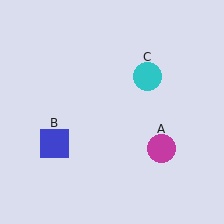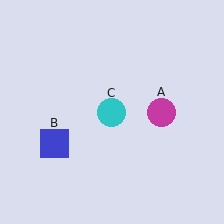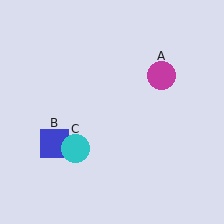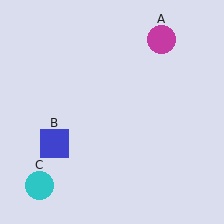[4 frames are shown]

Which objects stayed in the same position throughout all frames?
Blue square (object B) remained stationary.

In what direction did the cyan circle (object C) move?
The cyan circle (object C) moved down and to the left.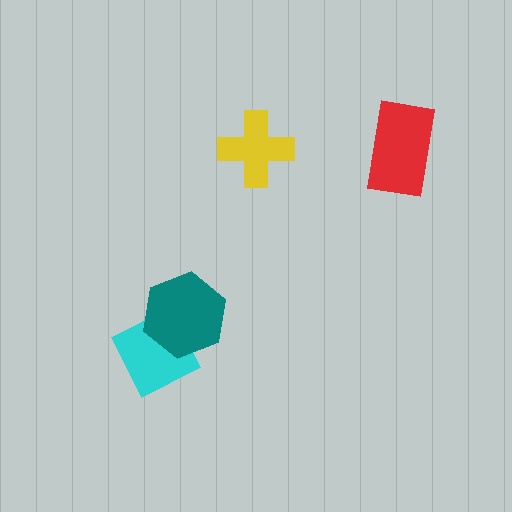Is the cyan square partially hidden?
Yes, it is partially covered by another shape.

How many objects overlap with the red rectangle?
0 objects overlap with the red rectangle.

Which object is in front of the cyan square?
The teal hexagon is in front of the cyan square.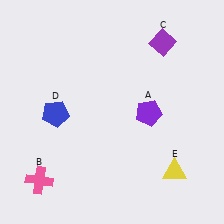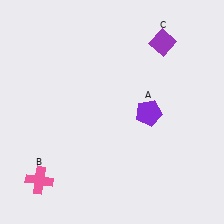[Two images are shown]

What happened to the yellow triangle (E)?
The yellow triangle (E) was removed in Image 2. It was in the bottom-right area of Image 1.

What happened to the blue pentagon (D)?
The blue pentagon (D) was removed in Image 2. It was in the bottom-left area of Image 1.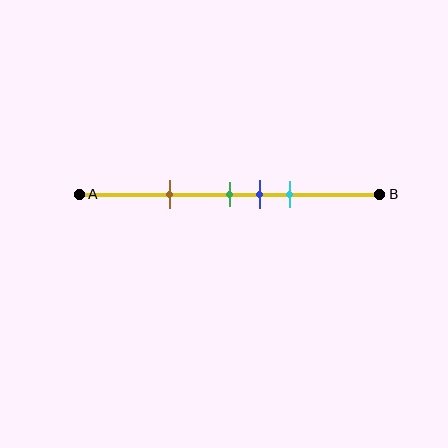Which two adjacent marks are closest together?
The green and blue marks are the closest adjacent pair.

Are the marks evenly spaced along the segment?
No, the marks are not evenly spaced.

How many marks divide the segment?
There are 4 marks dividing the segment.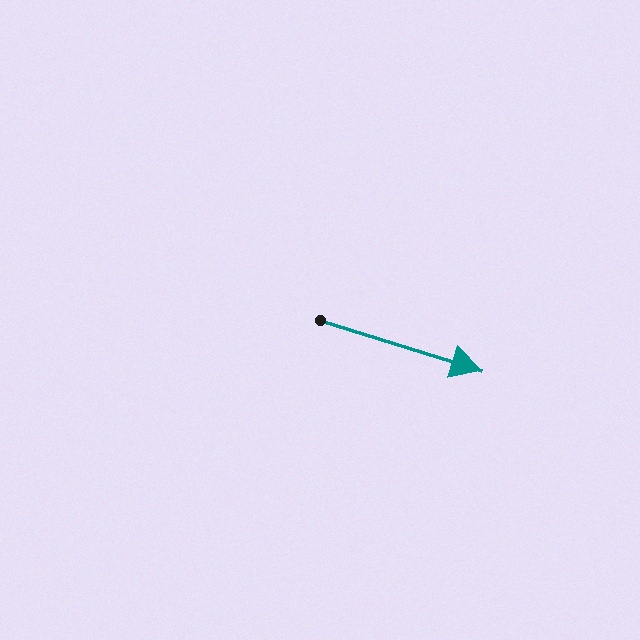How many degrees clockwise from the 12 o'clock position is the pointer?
Approximately 107 degrees.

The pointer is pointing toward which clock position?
Roughly 4 o'clock.